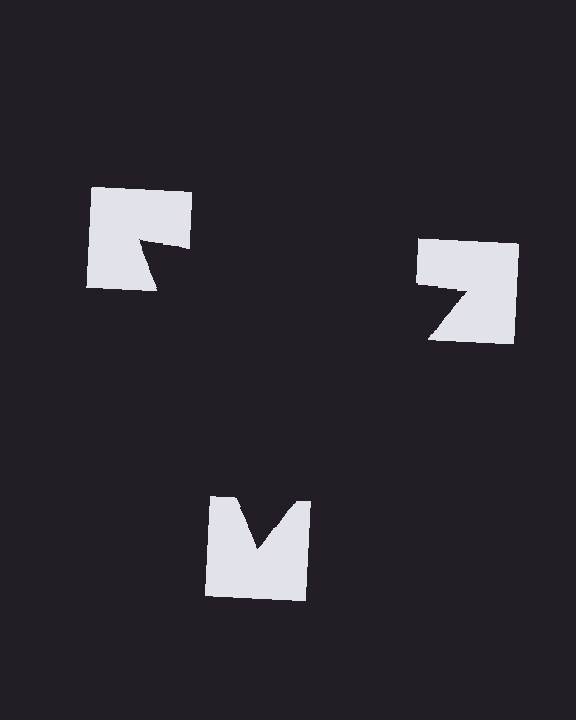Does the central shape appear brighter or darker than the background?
It typically appears slightly darker than the background, even though no actual brightness change is drawn.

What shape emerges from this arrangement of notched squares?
An illusory triangle — its edges are inferred from the aligned wedge cuts in the notched squares, not physically drawn.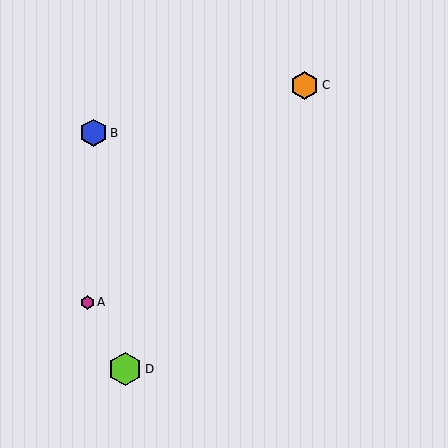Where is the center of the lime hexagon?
The center of the lime hexagon is at (125, 369).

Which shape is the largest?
The lime hexagon (labeled D) is the largest.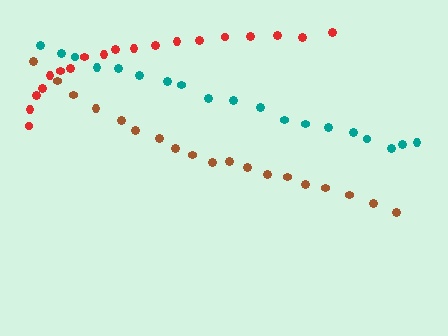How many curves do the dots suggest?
There are 3 distinct paths.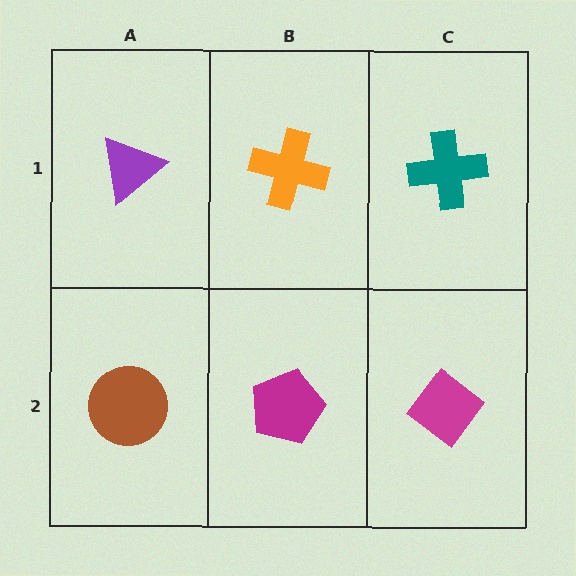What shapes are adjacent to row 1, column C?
A magenta diamond (row 2, column C), an orange cross (row 1, column B).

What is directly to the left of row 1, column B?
A purple triangle.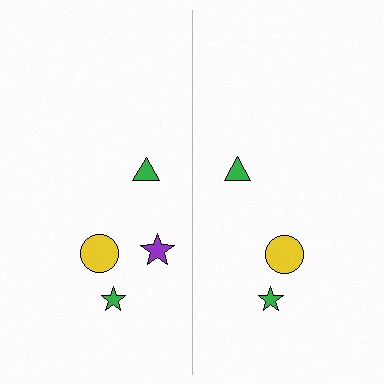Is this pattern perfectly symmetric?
No, the pattern is not perfectly symmetric. A purple star is missing from the right side.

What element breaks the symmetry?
A purple star is missing from the right side.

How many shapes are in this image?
There are 7 shapes in this image.